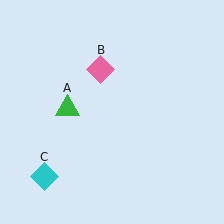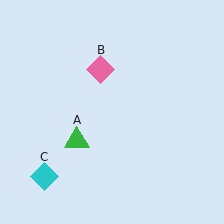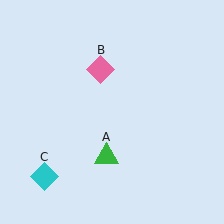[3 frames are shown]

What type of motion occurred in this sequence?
The green triangle (object A) rotated counterclockwise around the center of the scene.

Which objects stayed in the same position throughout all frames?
Pink diamond (object B) and cyan diamond (object C) remained stationary.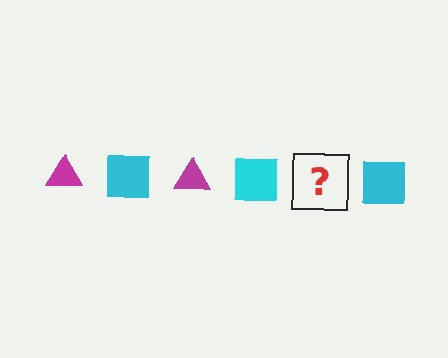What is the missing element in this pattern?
The missing element is a magenta triangle.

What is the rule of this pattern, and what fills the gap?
The rule is that the pattern alternates between magenta triangle and cyan square. The gap should be filled with a magenta triangle.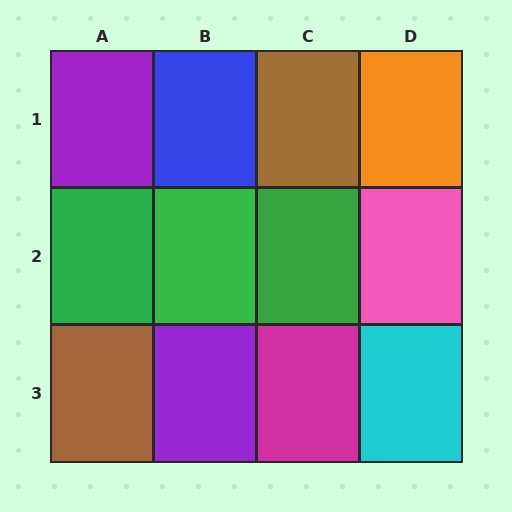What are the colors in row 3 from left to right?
Brown, purple, magenta, cyan.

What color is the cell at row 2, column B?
Green.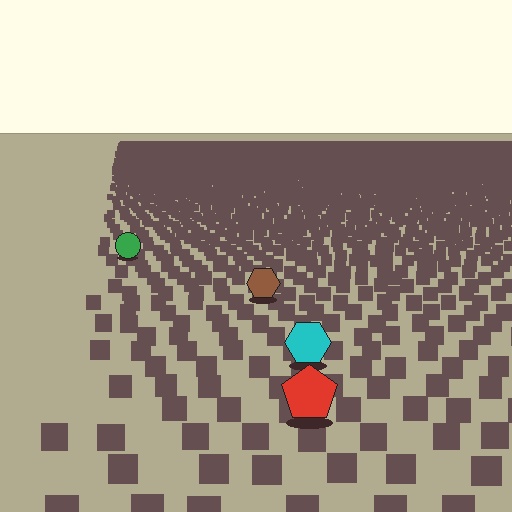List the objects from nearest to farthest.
From nearest to farthest: the red pentagon, the cyan hexagon, the brown hexagon, the green circle.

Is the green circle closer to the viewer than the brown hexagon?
No. The brown hexagon is closer — you can tell from the texture gradient: the ground texture is coarser near it.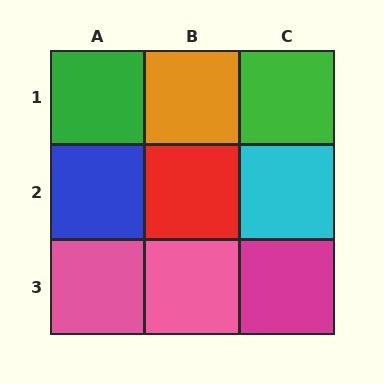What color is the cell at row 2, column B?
Red.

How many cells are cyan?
1 cell is cyan.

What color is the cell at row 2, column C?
Cyan.